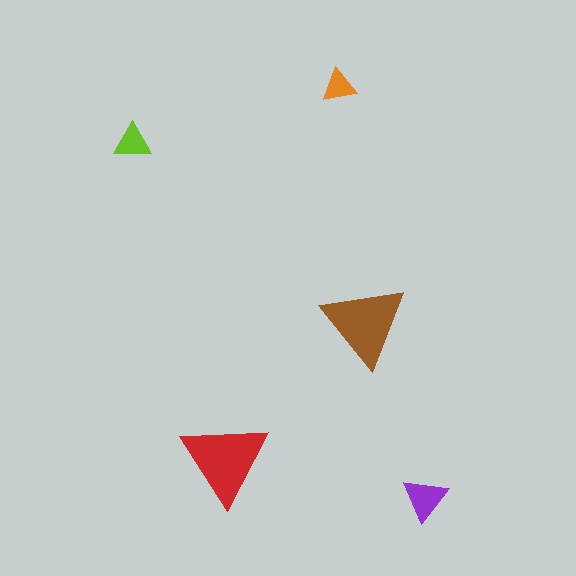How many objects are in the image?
There are 5 objects in the image.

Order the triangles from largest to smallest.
the red one, the brown one, the purple one, the lime one, the orange one.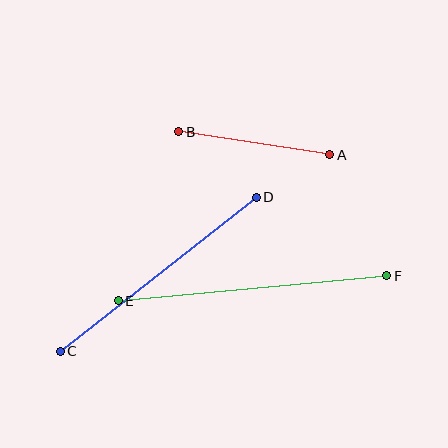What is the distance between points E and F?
The distance is approximately 270 pixels.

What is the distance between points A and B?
The distance is approximately 153 pixels.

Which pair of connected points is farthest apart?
Points E and F are farthest apart.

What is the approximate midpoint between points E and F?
The midpoint is at approximately (252, 288) pixels.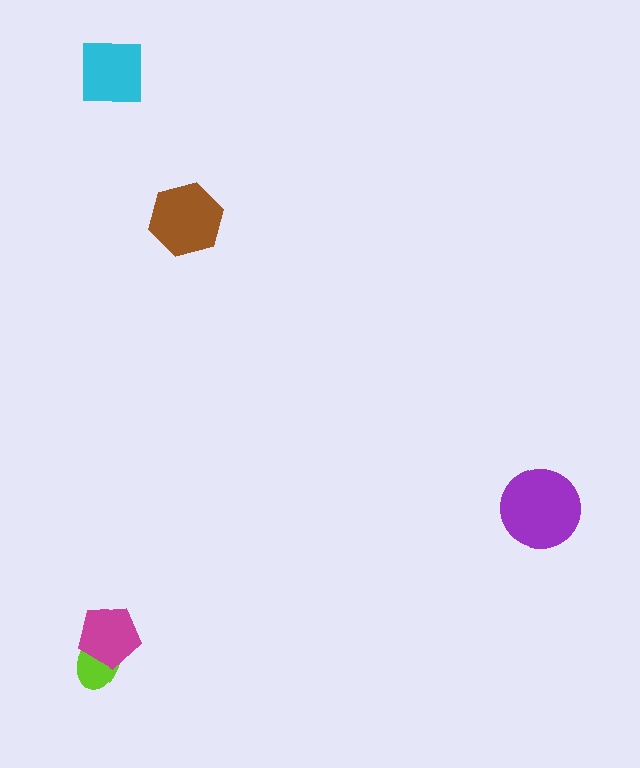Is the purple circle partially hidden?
No, no other shape covers it.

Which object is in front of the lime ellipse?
The magenta pentagon is in front of the lime ellipse.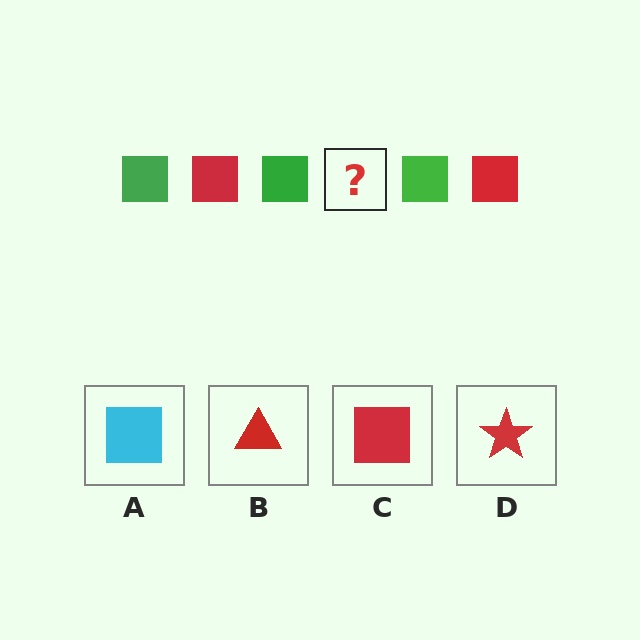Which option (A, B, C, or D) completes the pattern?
C.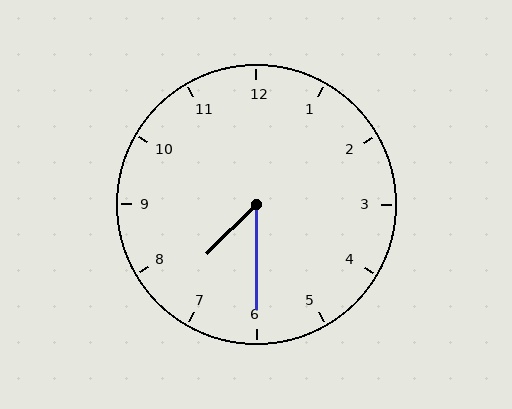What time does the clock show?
7:30.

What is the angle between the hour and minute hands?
Approximately 45 degrees.